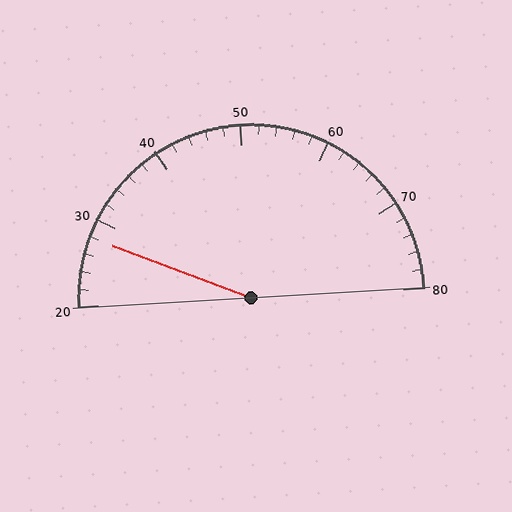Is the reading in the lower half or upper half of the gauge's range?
The reading is in the lower half of the range (20 to 80).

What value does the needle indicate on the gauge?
The needle indicates approximately 28.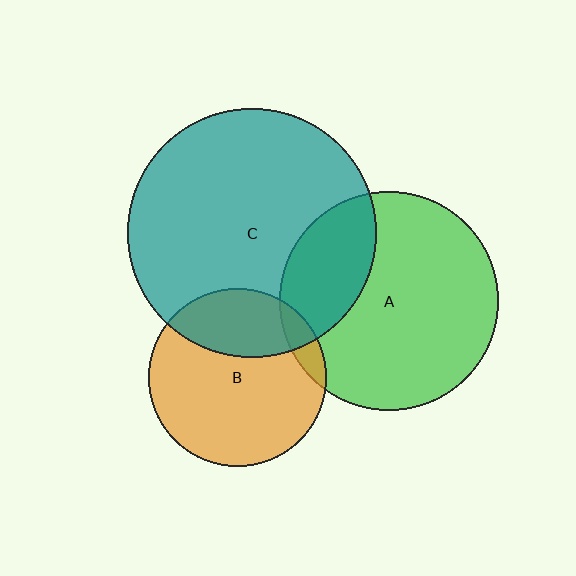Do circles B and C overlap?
Yes.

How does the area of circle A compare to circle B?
Approximately 1.5 times.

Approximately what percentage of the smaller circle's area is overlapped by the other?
Approximately 30%.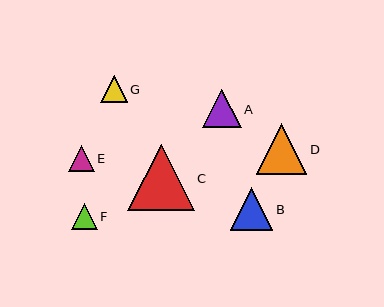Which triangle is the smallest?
Triangle F is the smallest with a size of approximately 26 pixels.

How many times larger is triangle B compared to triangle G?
Triangle B is approximately 1.6 times the size of triangle G.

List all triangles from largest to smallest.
From largest to smallest: C, D, B, A, G, E, F.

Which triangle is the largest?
Triangle C is the largest with a size of approximately 66 pixels.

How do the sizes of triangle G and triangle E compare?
Triangle G and triangle E are approximately the same size.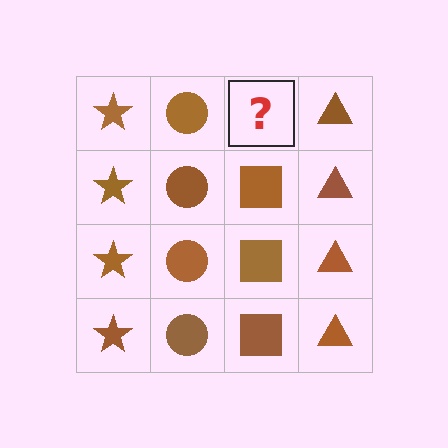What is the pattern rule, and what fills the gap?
The rule is that each column has a consistent shape. The gap should be filled with a brown square.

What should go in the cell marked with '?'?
The missing cell should contain a brown square.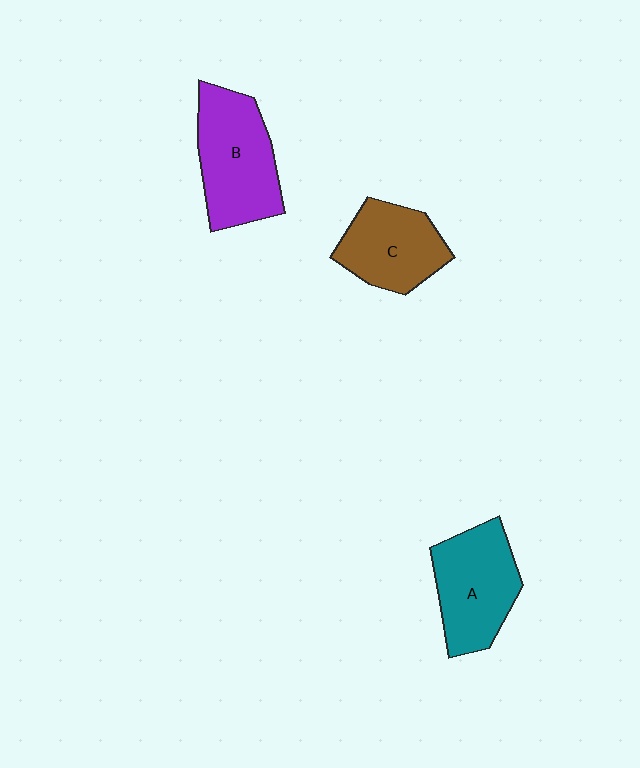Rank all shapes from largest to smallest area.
From largest to smallest: B (purple), A (teal), C (brown).